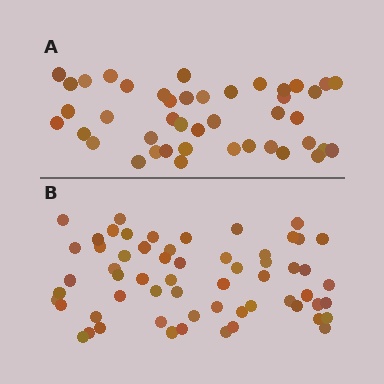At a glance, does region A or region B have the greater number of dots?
Region B (the bottom region) has more dots.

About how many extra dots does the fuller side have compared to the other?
Region B has approximately 15 more dots than region A.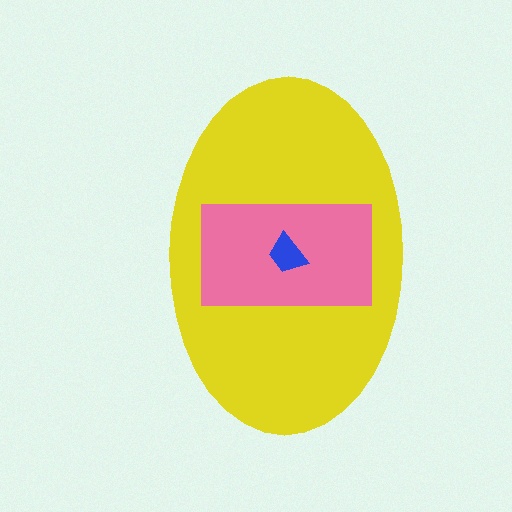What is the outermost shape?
The yellow ellipse.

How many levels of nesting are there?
3.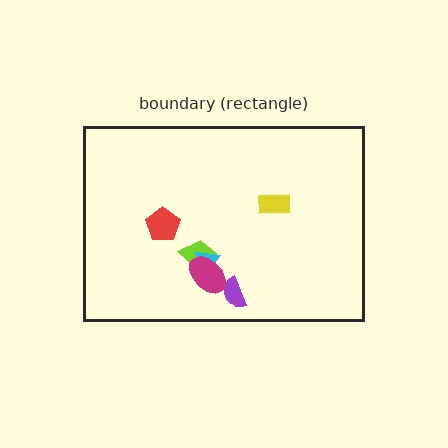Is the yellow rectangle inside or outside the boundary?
Inside.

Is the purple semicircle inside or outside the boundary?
Inside.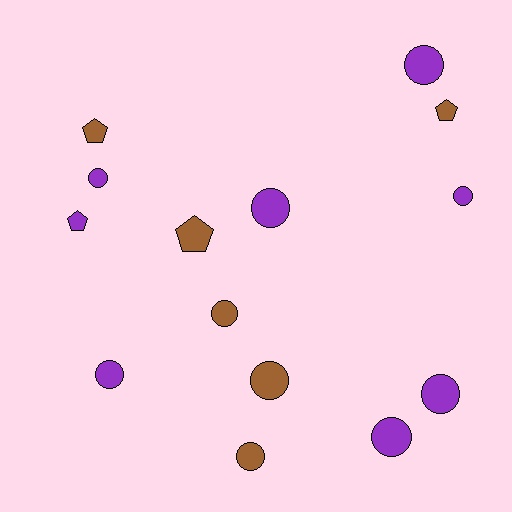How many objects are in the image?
There are 14 objects.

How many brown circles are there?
There are 3 brown circles.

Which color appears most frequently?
Purple, with 8 objects.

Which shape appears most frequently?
Circle, with 10 objects.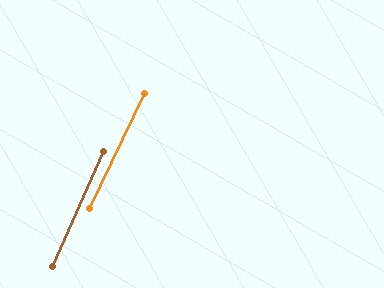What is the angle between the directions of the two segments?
Approximately 2 degrees.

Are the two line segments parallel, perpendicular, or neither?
Parallel — their directions differ by only 1.7°.